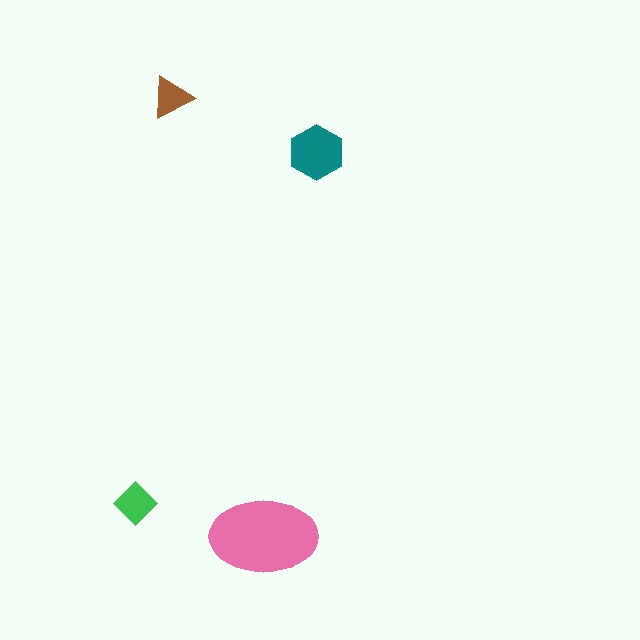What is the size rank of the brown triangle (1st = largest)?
4th.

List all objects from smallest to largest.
The brown triangle, the green diamond, the teal hexagon, the pink ellipse.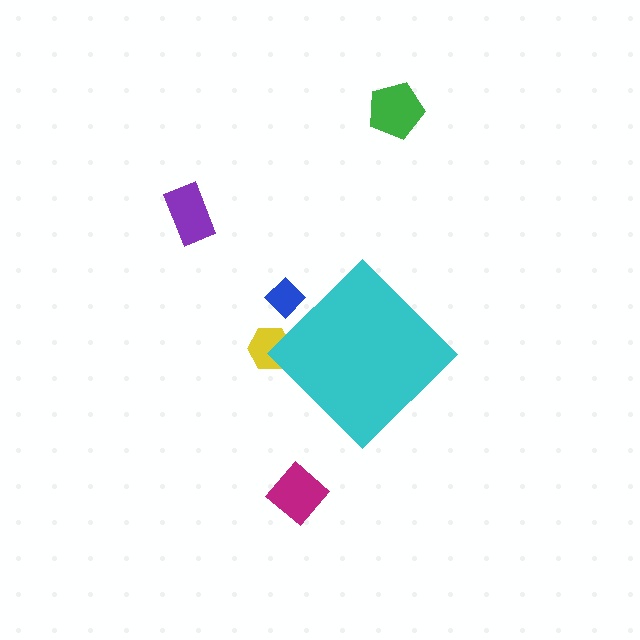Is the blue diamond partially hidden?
Yes, the blue diamond is partially hidden behind the cyan diamond.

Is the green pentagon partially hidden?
No, the green pentagon is fully visible.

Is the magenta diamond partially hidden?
No, the magenta diamond is fully visible.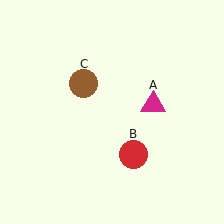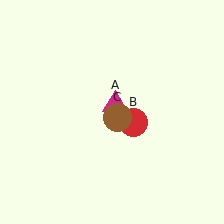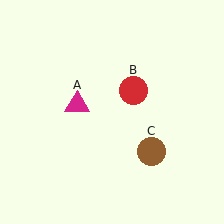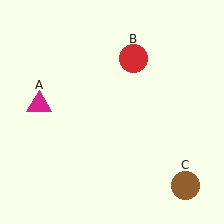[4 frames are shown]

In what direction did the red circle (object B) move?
The red circle (object B) moved up.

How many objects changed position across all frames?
3 objects changed position: magenta triangle (object A), red circle (object B), brown circle (object C).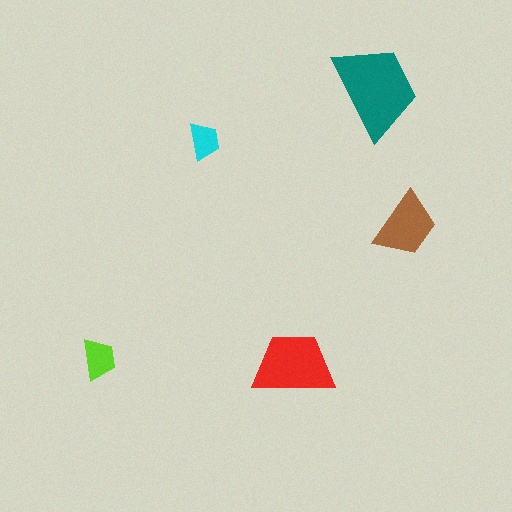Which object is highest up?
The teal trapezoid is topmost.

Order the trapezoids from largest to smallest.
the teal one, the red one, the brown one, the lime one, the cyan one.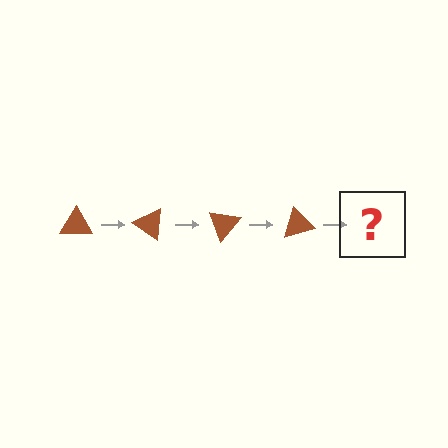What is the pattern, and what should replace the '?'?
The pattern is that the triangle rotates 35 degrees each step. The '?' should be a brown triangle rotated 140 degrees.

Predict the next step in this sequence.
The next step is a brown triangle rotated 140 degrees.